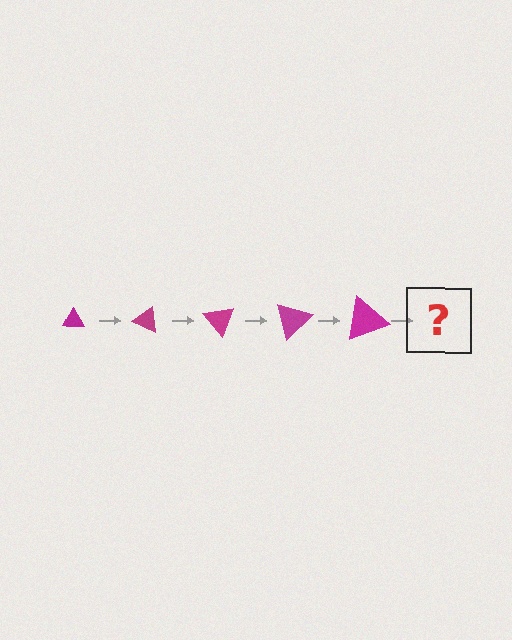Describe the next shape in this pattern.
It should be a triangle, larger than the previous one and rotated 125 degrees from the start.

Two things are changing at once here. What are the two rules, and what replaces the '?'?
The two rules are that the triangle grows larger each step and it rotates 25 degrees each step. The '?' should be a triangle, larger than the previous one and rotated 125 degrees from the start.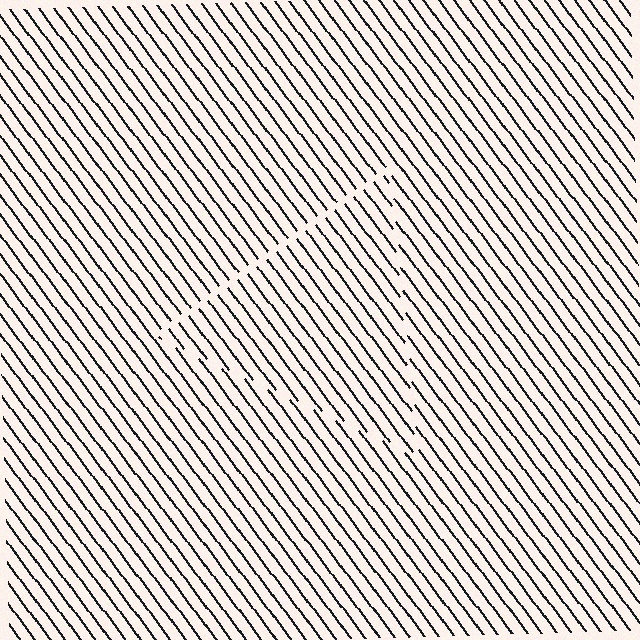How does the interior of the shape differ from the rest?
The interior of the shape contains the same grating, shifted by half a period — the contour is defined by the phase discontinuity where line-ends from the inner and outer gratings abut.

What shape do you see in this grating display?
An illusory triangle. The interior of the shape contains the same grating, shifted by half a period — the contour is defined by the phase discontinuity where line-ends from the inner and outer gratings abut.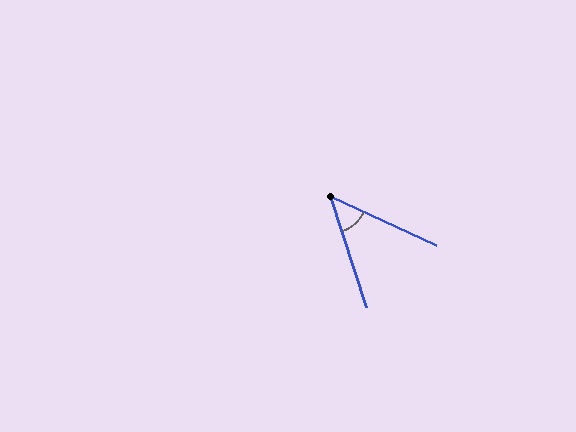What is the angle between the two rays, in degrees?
Approximately 47 degrees.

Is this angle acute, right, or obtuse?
It is acute.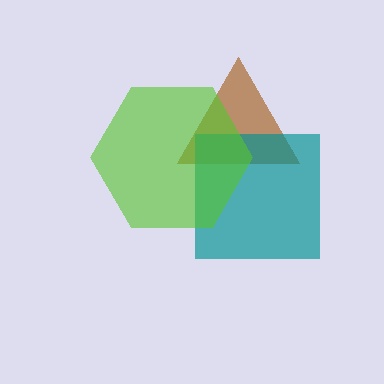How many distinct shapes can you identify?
There are 3 distinct shapes: a brown triangle, a teal square, a lime hexagon.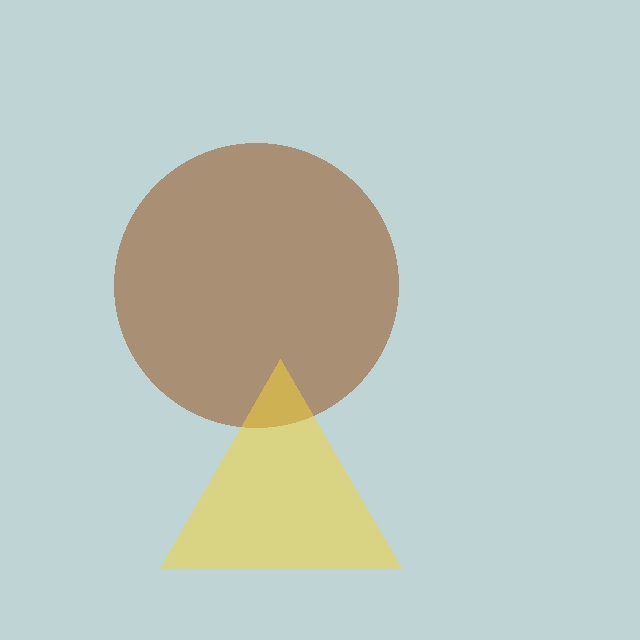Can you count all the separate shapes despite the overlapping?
Yes, there are 2 separate shapes.